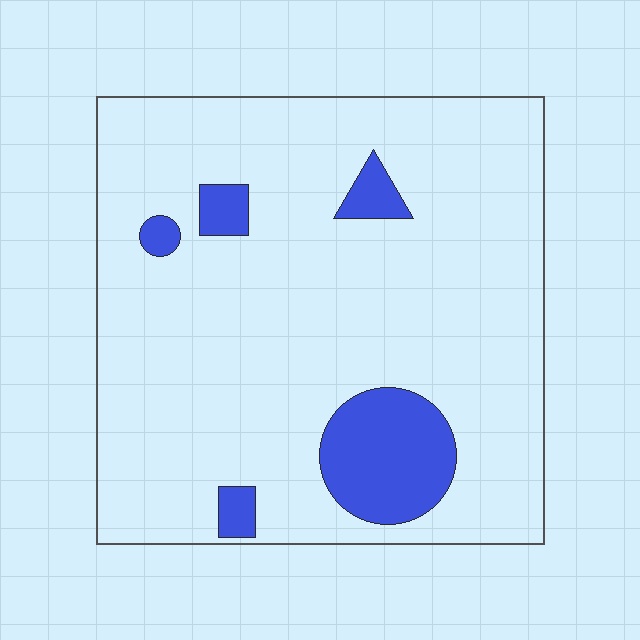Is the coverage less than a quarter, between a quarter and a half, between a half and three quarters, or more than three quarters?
Less than a quarter.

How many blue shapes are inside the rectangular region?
5.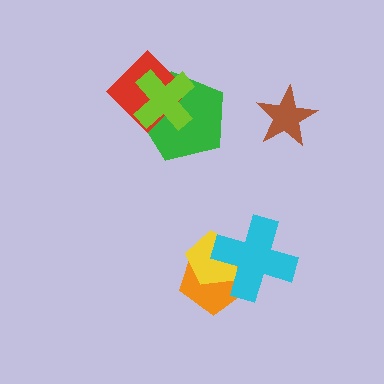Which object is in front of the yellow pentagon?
The cyan cross is in front of the yellow pentagon.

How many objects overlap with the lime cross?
2 objects overlap with the lime cross.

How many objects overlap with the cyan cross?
2 objects overlap with the cyan cross.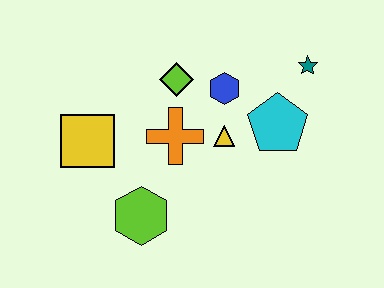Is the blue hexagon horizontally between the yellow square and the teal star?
Yes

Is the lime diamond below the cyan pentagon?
No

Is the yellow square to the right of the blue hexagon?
No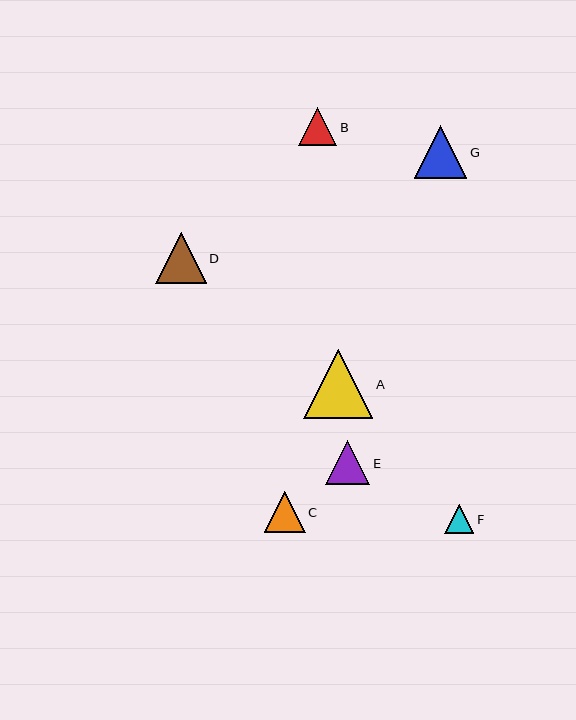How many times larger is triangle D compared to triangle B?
Triangle D is approximately 1.3 times the size of triangle B.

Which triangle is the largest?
Triangle A is the largest with a size of approximately 69 pixels.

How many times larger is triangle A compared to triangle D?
Triangle A is approximately 1.4 times the size of triangle D.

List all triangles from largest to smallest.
From largest to smallest: A, G, D, E, C, B, F.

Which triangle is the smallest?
Triangle F is the smallest with a size of approximately 29 pixels.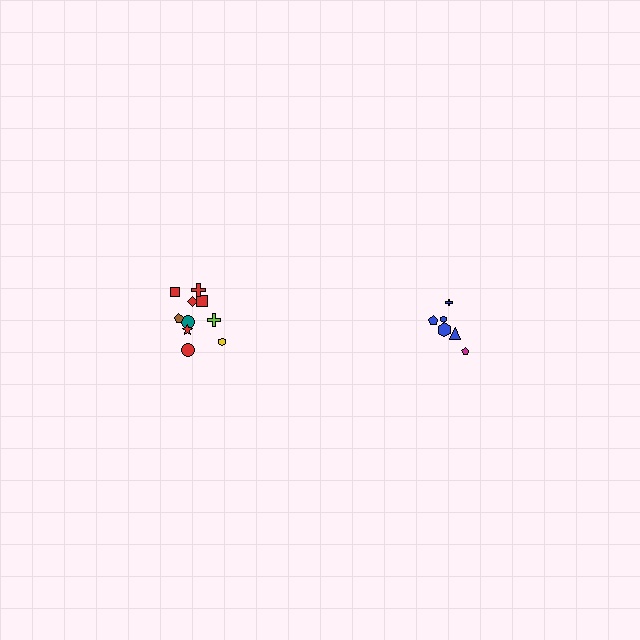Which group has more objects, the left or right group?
The left group.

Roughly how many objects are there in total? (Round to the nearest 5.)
Roughly 15 objects in total.